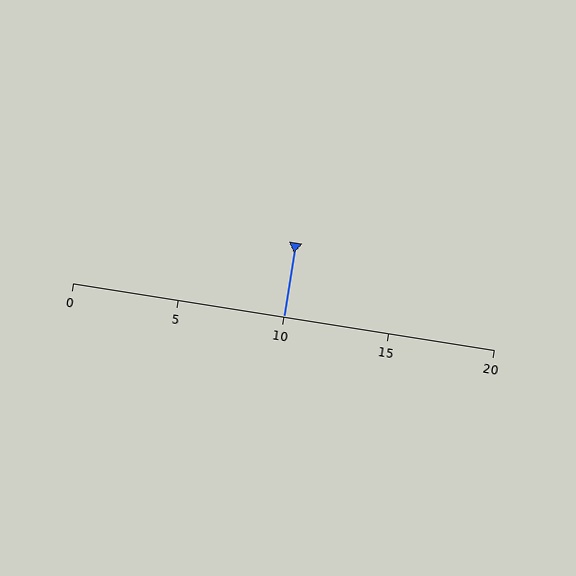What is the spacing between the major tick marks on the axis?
The major ticks are spaced 5 apart.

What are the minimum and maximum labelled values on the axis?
The axis runs from 0 to 20.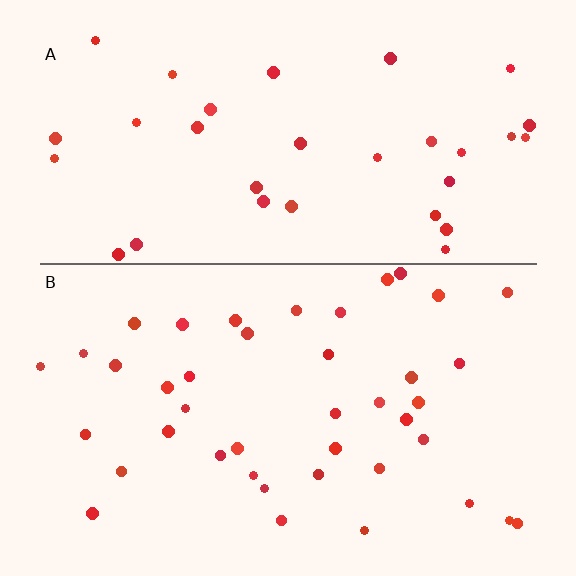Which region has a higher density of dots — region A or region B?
B (the bottom).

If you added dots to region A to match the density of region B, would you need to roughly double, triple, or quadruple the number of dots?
Approximately double.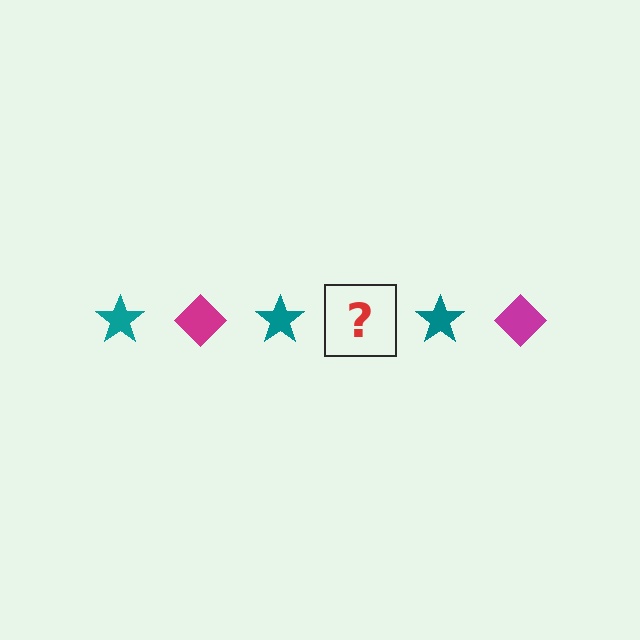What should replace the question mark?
The question mark should be replaced with a magenta diamond.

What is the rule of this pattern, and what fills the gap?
The rule is that the pattern alternates between teal star and magenta diamond. The gap should be filled with a magenta diamond.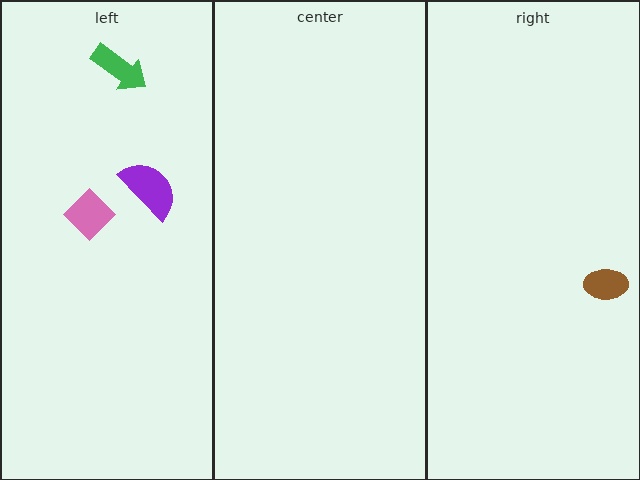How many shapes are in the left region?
3.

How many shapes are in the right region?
1.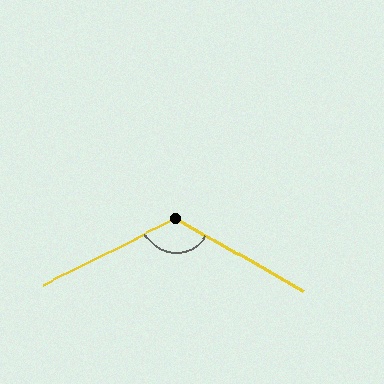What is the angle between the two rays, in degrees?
Approximately 124 degrees.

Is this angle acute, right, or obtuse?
It is obtuse.